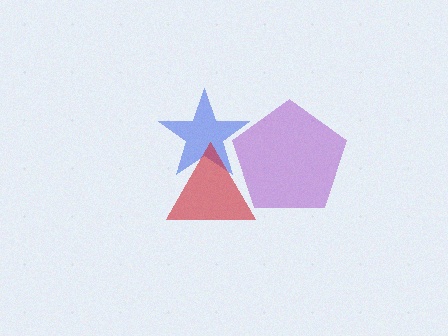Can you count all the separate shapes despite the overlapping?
Yes, there are 3 separate shapes.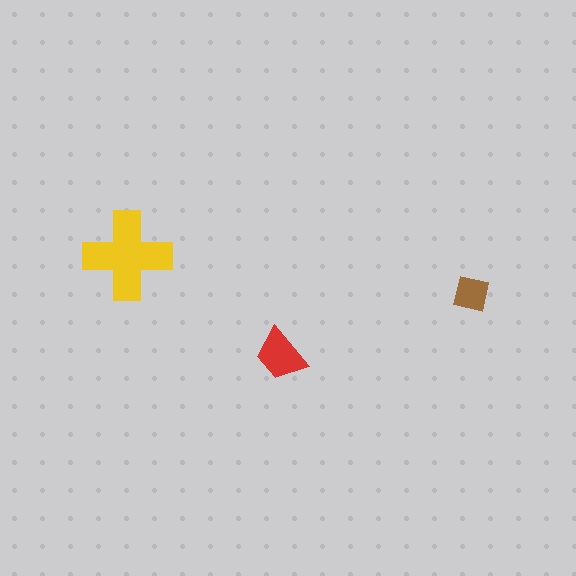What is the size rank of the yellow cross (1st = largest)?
1st.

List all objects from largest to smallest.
The yellow cross, the red trapezoid, the brown square.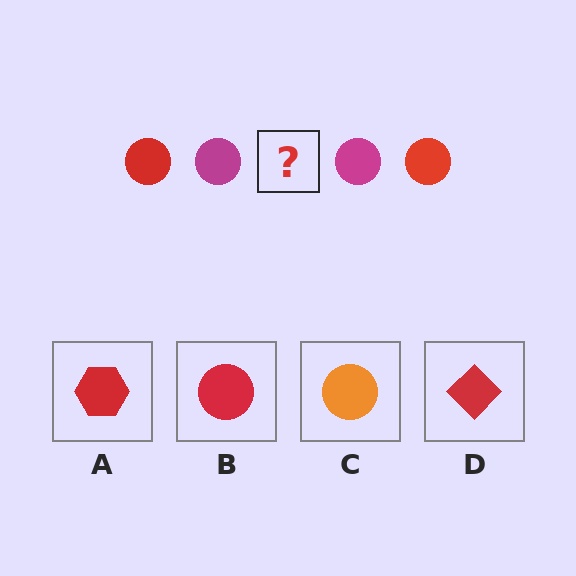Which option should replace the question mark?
Option B.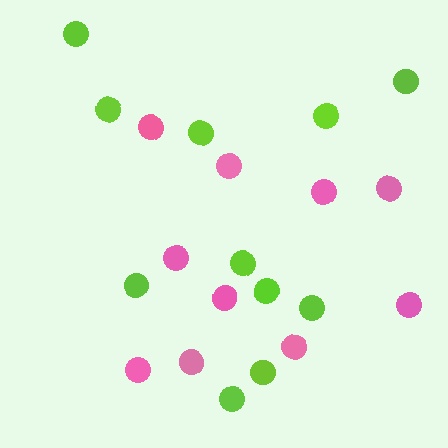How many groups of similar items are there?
There are 2 groups: one group of lime circles (11) and one group of pink circles (10).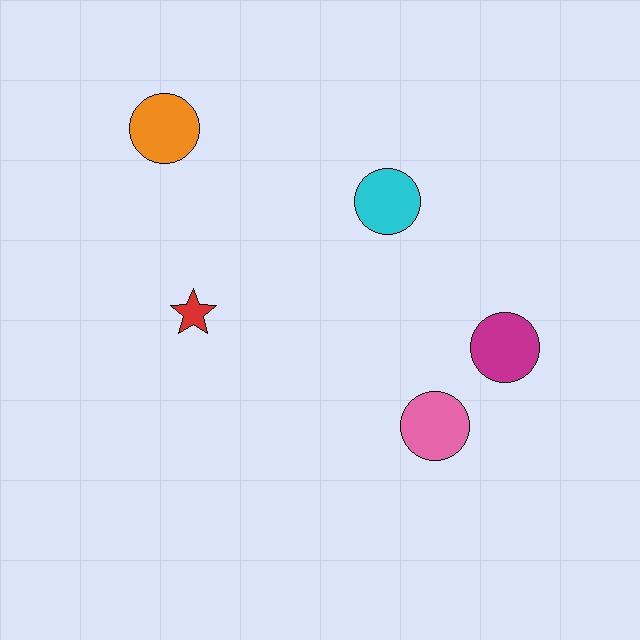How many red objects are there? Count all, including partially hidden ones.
There is 1 red object.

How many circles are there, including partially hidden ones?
There are 4 circles.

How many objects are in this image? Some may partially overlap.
There are 5 objects.